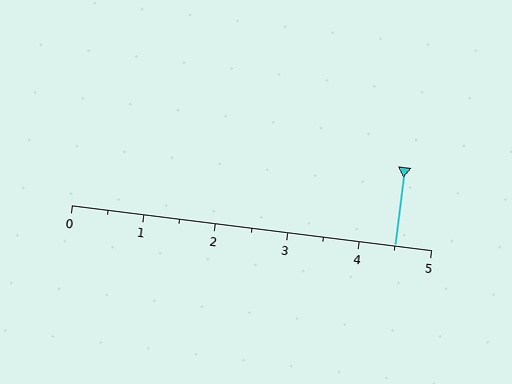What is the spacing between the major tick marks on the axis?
The major ticks are spaced 1 apart.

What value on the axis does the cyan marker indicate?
The marker indicates approximately 4.5.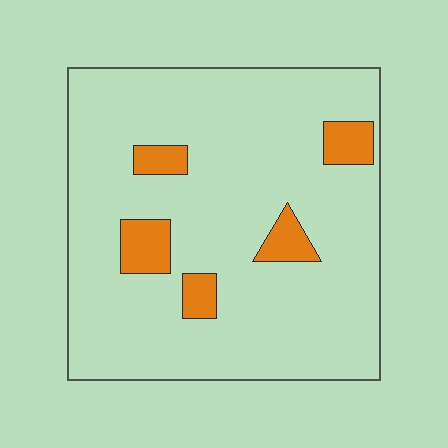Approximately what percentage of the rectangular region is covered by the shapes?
Approximately 10%.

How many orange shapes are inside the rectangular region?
5.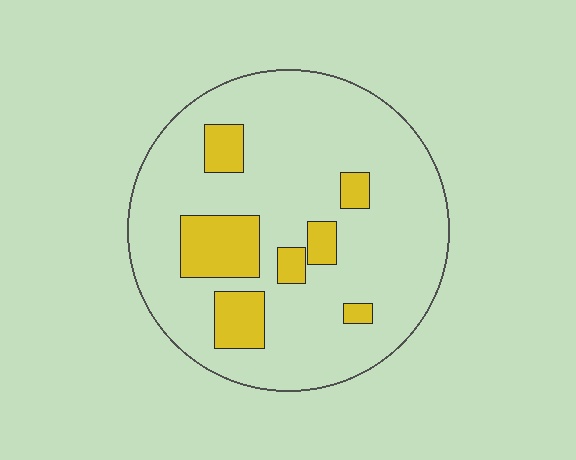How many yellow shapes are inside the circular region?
7.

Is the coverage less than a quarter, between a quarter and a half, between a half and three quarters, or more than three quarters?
Less than a quarter.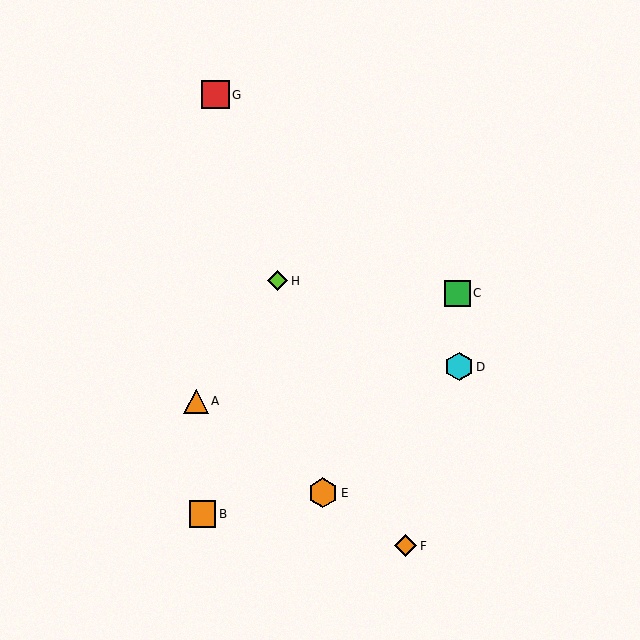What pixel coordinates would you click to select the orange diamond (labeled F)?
Click at (406, 546) to select the orange diamond F.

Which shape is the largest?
The orange hexagon (labeled E) is the largest.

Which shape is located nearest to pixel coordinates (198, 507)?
The orange square (labeled B) at (203, 514) is nearest to that location.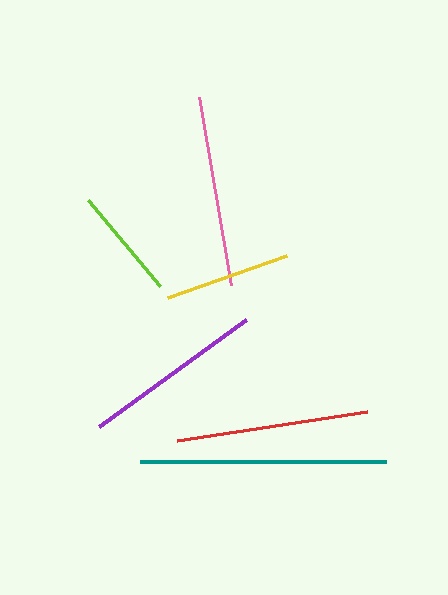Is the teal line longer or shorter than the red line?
The teal line is longer than the red line.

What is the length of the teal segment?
The teal segment is approximately 247 pixels long.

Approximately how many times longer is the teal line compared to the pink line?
The teal line is approximately 1.3 times the length of the pink line.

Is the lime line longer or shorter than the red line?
The red line is longer than the lime line.